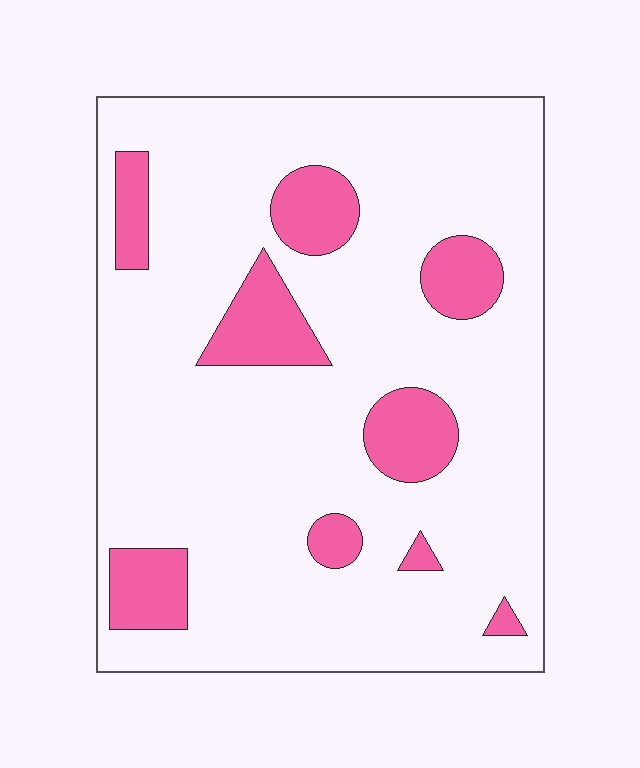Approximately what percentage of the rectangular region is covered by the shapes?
Approximately 15%.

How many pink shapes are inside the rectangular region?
9.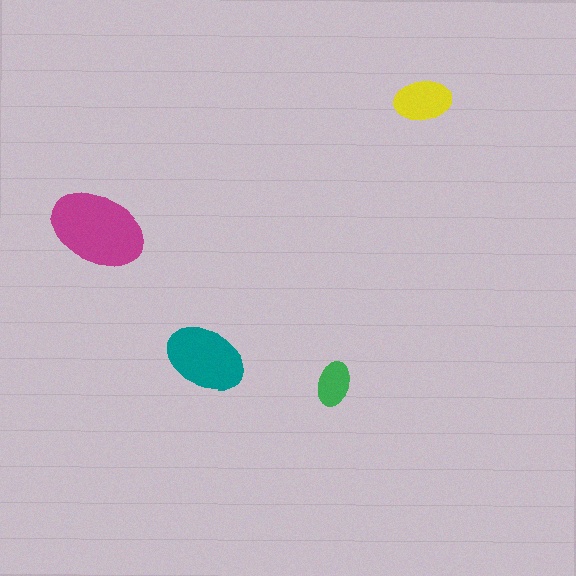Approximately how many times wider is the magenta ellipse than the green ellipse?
About 2 times wider.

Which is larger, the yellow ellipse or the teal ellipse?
The teal one.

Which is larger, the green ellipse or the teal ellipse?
The teal one.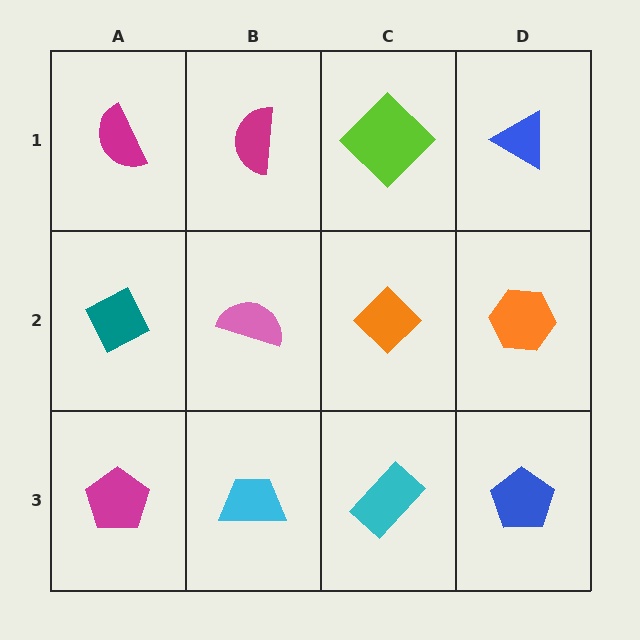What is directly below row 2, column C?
A cyan rectangle.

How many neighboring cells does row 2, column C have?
4.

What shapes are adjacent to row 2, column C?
A lime diamond (row 1, column C), a cyan rectangle (row 3, column C), a pink semicircle (row 2, column B), an orange hexagon (row 2, column D).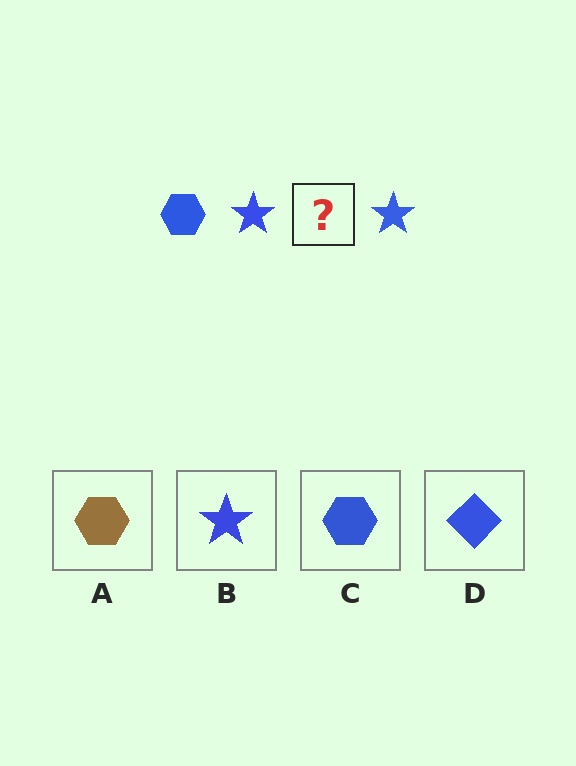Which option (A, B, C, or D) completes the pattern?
C.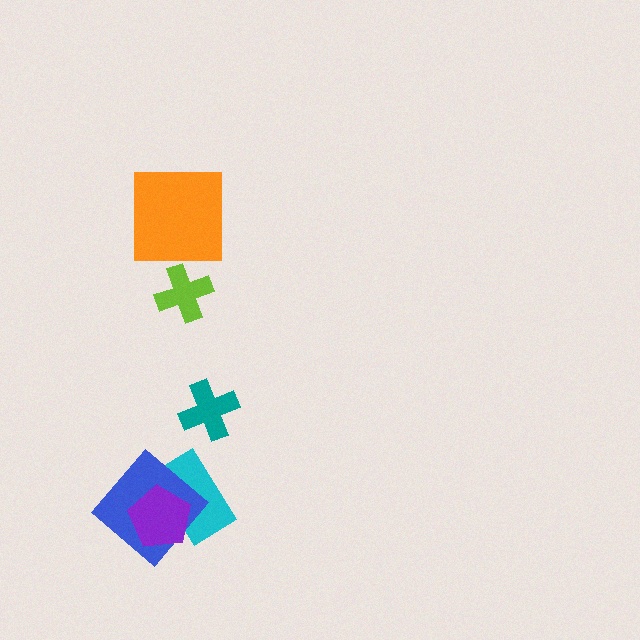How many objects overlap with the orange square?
0 objects overlap with the orange square.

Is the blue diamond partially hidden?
Yes, it is partially covered by another shape.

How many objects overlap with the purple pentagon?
2 objects overlap with the purple pentagon.